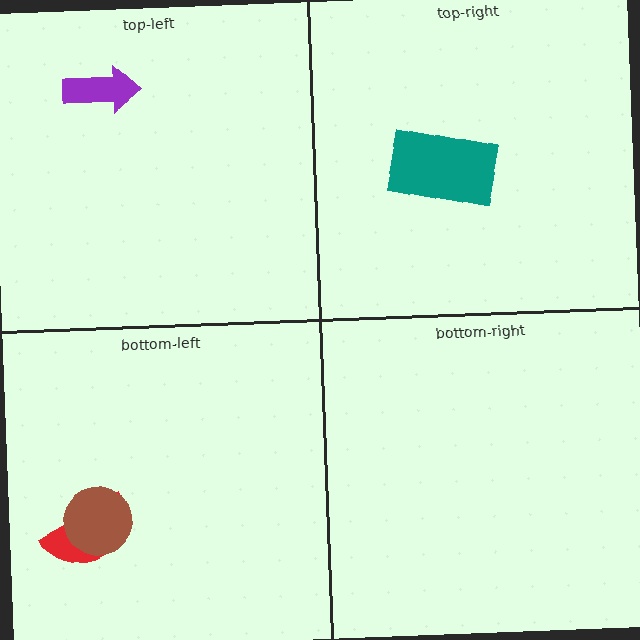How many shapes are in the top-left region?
1.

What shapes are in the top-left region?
The purple arrow.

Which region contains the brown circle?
The bottom-left region.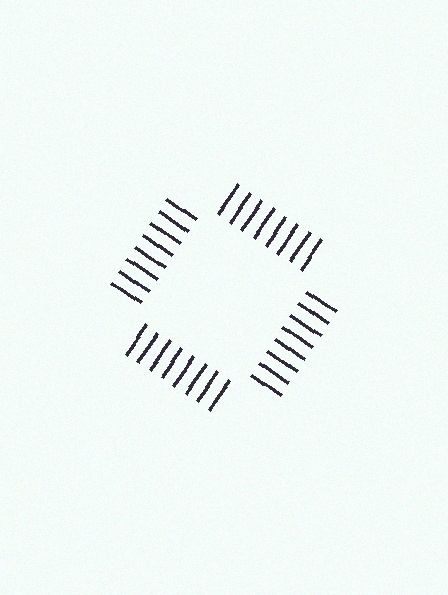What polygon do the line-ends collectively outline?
An illusory square — the line segments terminate on its edges but no continuous stroke is drawn.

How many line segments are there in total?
32 — 8 along each of the 4 edges.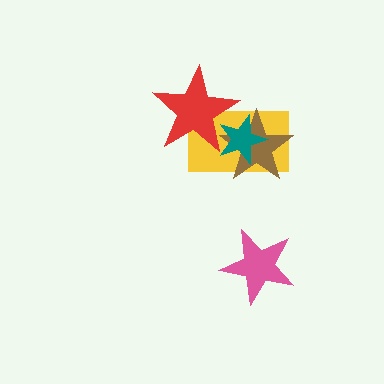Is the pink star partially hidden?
No, no other shape covers it.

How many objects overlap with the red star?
3 objects overlap with the red star.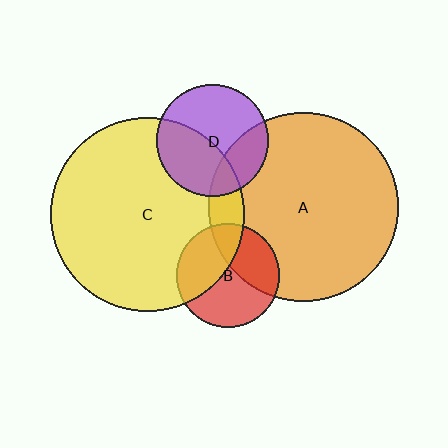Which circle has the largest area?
Circle C (yellow).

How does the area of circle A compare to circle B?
Approximately 3.4 times.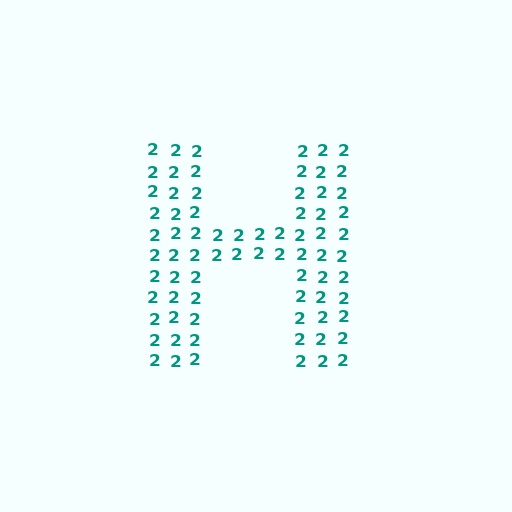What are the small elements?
The small elements are digit 2's.